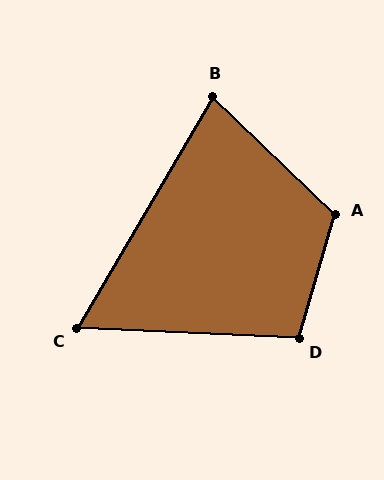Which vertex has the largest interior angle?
A, at approximately 118 degrees.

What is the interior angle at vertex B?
Approximately 76 degrees (acute).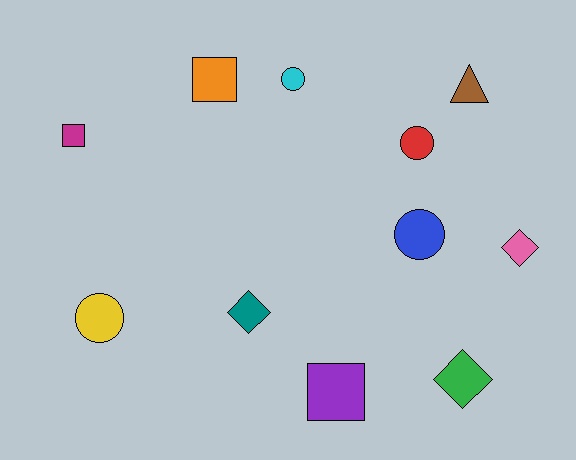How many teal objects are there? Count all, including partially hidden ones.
There is 1 teal object.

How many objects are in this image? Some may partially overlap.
There are 11 objects.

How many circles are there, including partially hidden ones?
There are 4 circles.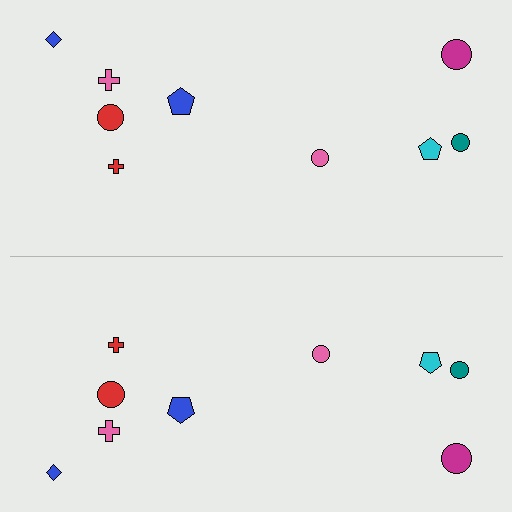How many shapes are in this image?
There are 18 shapes in this image.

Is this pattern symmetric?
Yes, this pattern has bilateral (reflection) symmetry.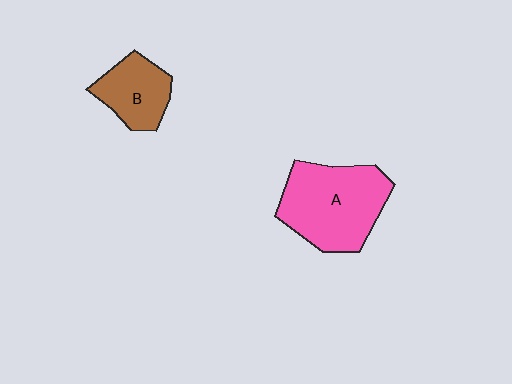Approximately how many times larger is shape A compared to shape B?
Approximately 1.9 times.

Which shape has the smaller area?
Shape B (brown).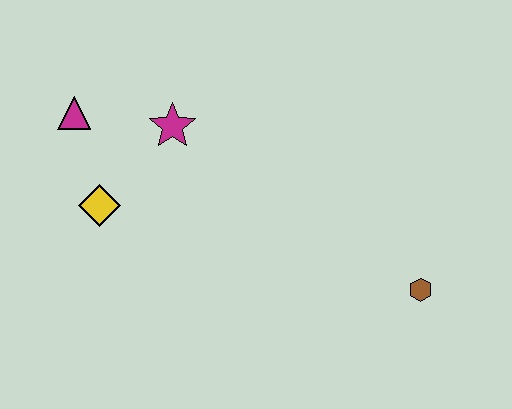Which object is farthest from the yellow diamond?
The brown hexagon is farthest from the yellow diamond.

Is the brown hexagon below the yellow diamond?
Yes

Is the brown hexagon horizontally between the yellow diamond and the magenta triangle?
No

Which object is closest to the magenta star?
The magenta triangle is closest to the magenta star.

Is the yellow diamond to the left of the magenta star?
Yes